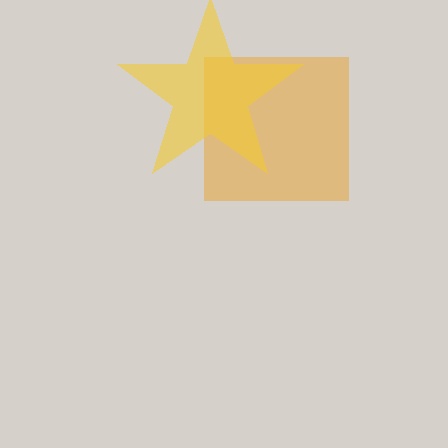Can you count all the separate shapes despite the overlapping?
Yes, there are 2 separate shapes.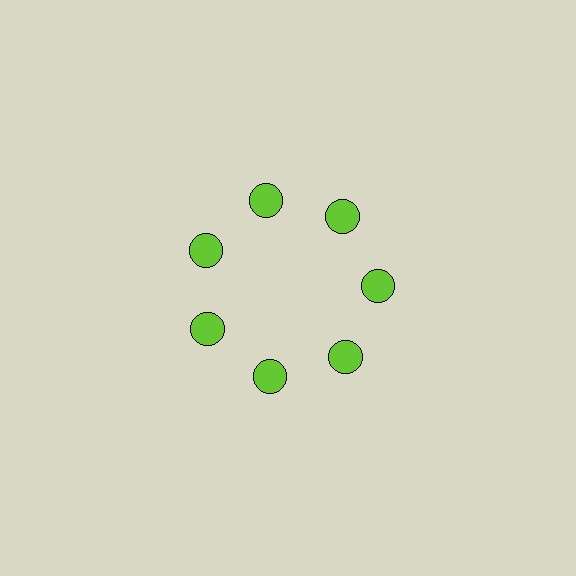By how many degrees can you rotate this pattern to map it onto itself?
The pattern maps onto itself every 51 degrees of rotation.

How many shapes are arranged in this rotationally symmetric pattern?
There are 7 shapes, arranged in 7 groups of 1.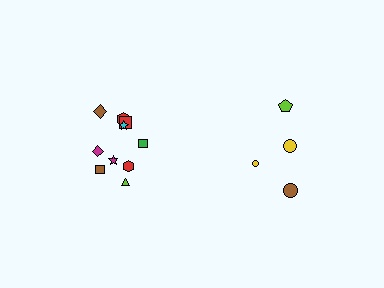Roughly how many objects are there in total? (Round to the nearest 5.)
Roughly 15 objects in total.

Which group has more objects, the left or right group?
The left group.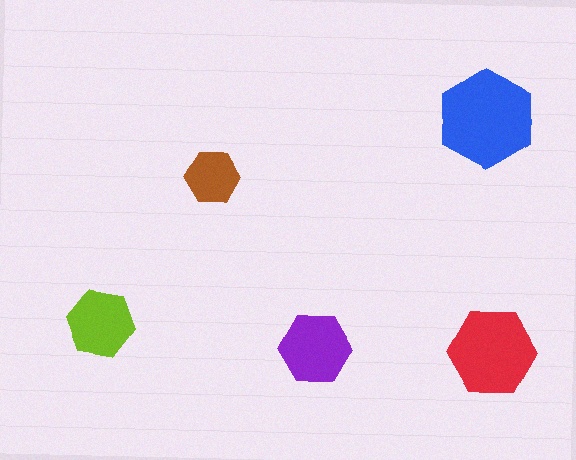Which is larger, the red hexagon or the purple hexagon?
The red one.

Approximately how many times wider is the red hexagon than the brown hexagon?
About 1.5 times wider.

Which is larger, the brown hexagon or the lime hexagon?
The lime one.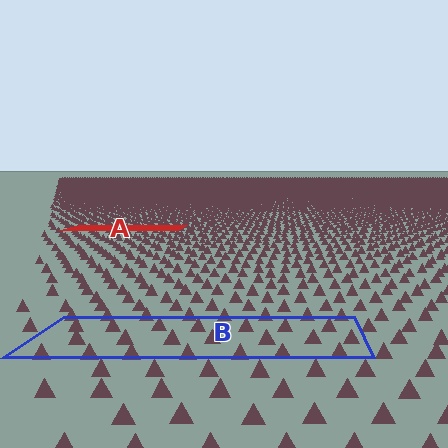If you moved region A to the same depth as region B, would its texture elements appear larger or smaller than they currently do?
They would appear larger. At a closer depth, the same texture elements are projected at a bigger on-screen size.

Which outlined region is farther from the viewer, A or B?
Region A is farther from the viewer — the texture elements inside it appear smaller and more densely packed.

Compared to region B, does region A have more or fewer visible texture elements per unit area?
Region A has more texture elements per unit area — they are packed more densely because it is farther away.